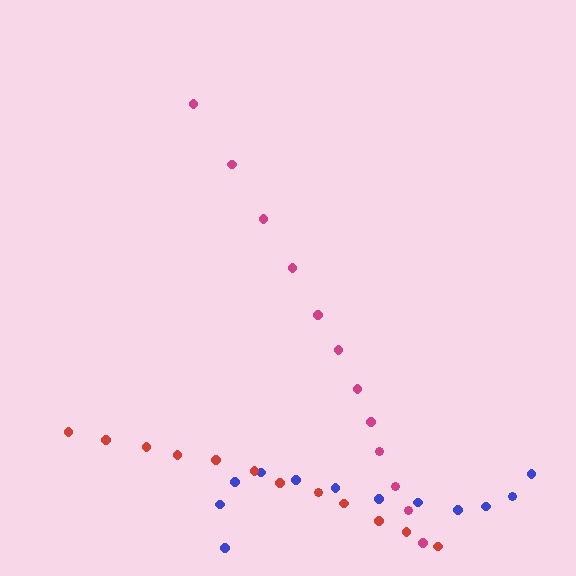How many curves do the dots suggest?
There are 3 distinct paths.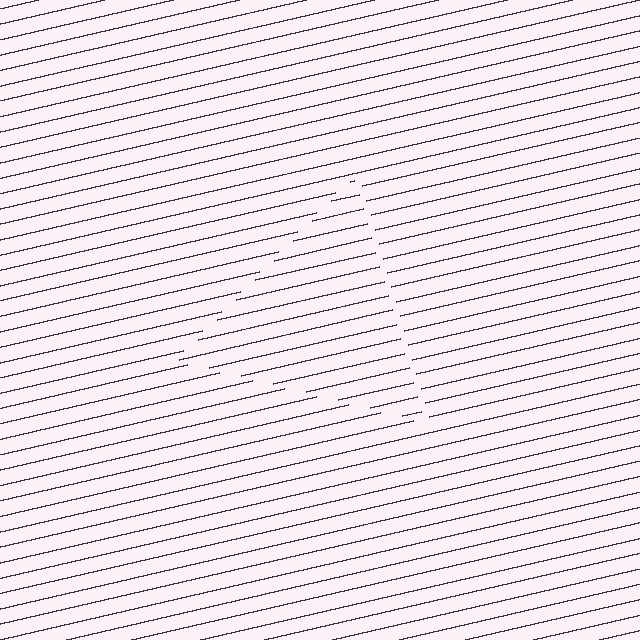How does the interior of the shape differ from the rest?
The interior of the shape contains the same grating, shifted by half a period — the contour is defined by the phase discontinuity where line-ends from the inner and outer gratings abut.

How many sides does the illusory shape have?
3 sides — the line-ends trace a triangle.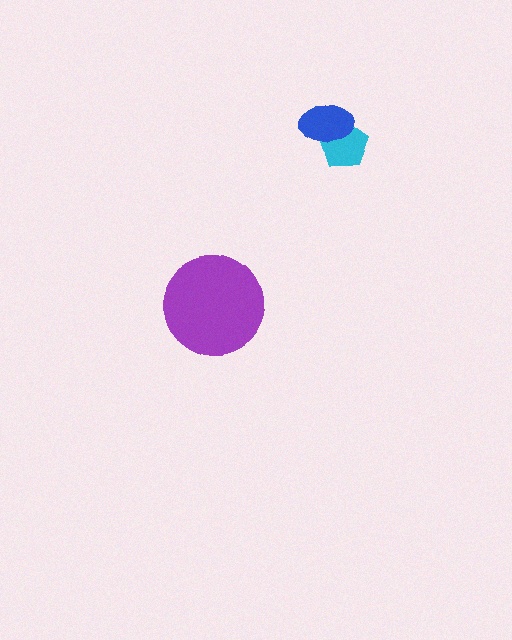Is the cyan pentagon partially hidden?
Yes, it is partially covered by another shape.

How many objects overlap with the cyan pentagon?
1 object overlaps with the cyan pentagon.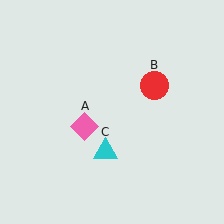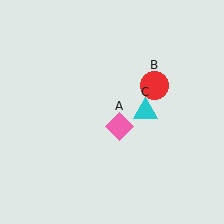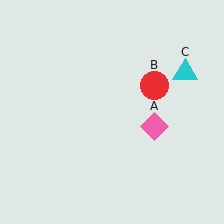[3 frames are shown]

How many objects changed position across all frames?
2 objects changed position: pink diamond (object A), cyan triangle (object C).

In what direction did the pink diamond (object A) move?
The pink diamond (object A) moved right.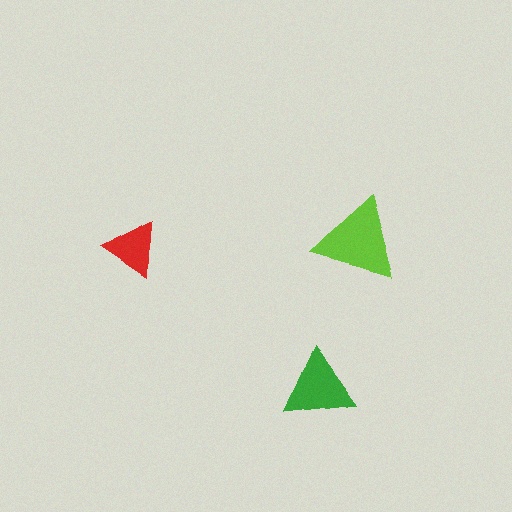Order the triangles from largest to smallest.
the lime one, the green one, the red one.